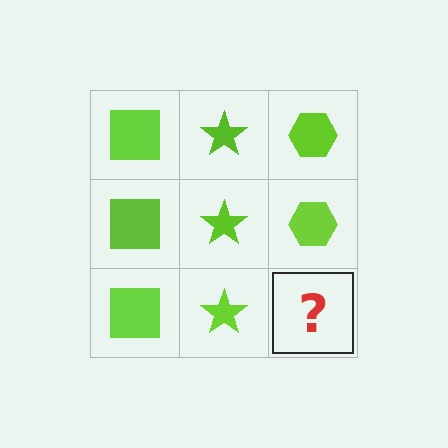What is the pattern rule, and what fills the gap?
The rule is that each column has a consistent shape. The gap should be filled with a lime hexagon.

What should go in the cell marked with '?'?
The missing cell should contain a lime hexagon.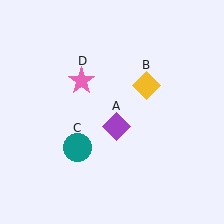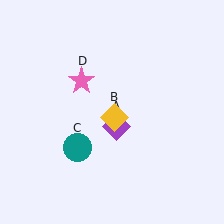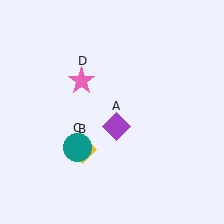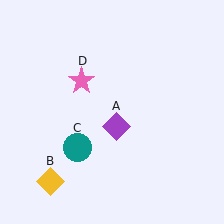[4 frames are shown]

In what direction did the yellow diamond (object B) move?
The yellow diamond (object B) moved down and to the left.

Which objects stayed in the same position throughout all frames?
Purple diamond (object A) and teal circle (object C) and pink star (object D) remained stationary.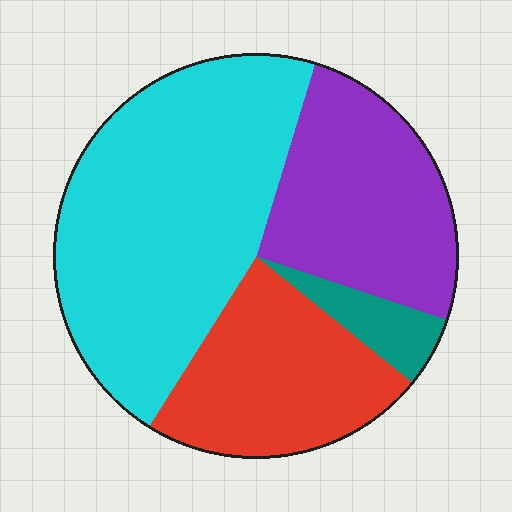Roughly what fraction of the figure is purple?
Purple covers roughly 25% of the figure.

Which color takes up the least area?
Teal, at roughly 5%.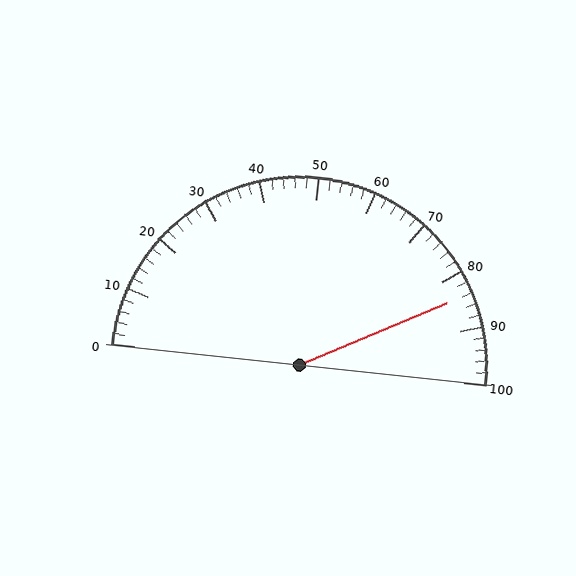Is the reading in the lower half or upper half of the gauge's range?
The reading is in the upper half of the range (0 to 100).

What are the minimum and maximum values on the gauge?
The gauge ranges from 0 to 100.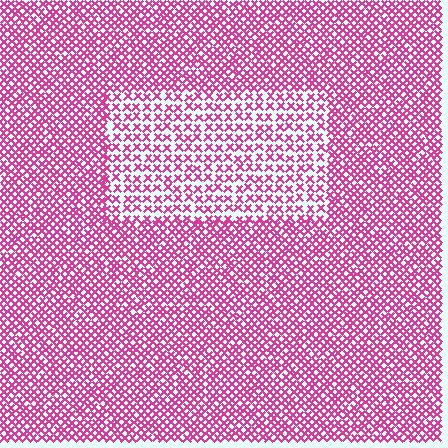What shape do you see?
I see a rectangle.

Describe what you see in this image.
The image contains small magenta elements arranged at two different densities. A rectangle-shaped region is visible where the elements are less densely packed than the surrounding area.